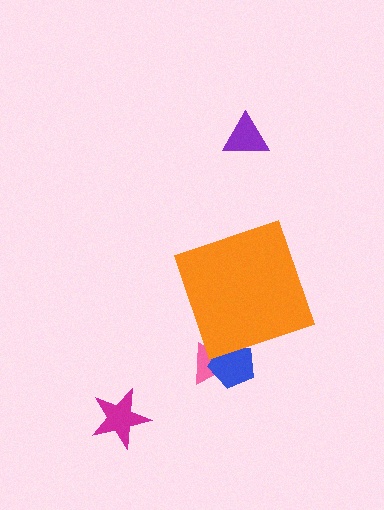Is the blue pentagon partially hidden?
Yes, the blue pentagon is partially hidden behind the orange diamond.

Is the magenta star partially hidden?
No, the magenta star is fully visible.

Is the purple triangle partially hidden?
No, the purple triangle is fully visible.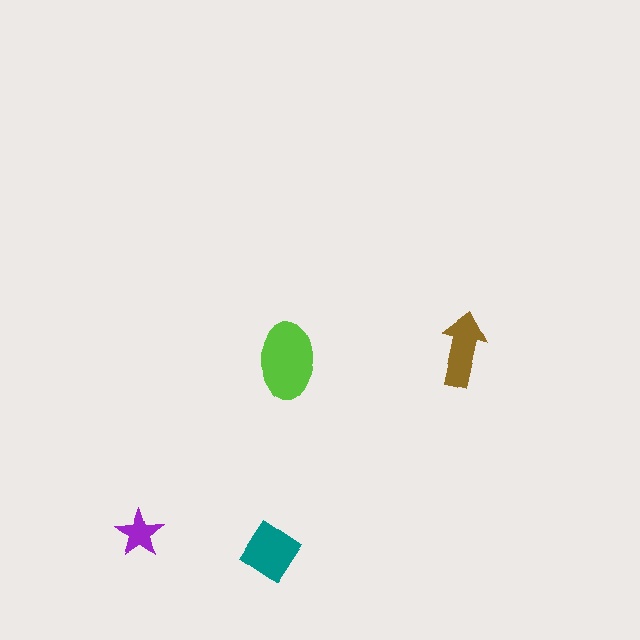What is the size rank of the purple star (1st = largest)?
4th.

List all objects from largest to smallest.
The lime ellipse, the teal diamond, the brown arrow, the purple star.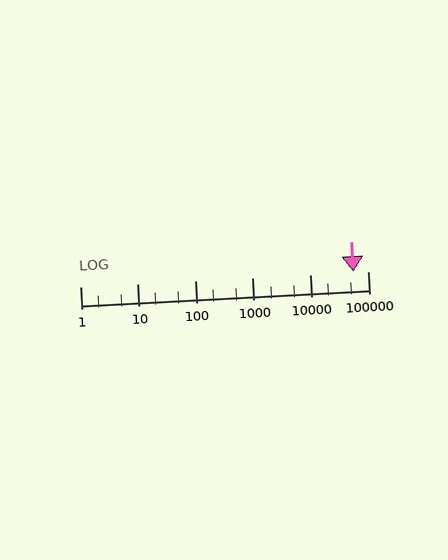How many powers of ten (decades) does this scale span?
The scale spans 5 decades, from 1 to 100000.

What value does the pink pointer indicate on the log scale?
The pointer indicates approximately 56000.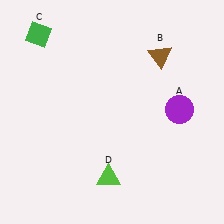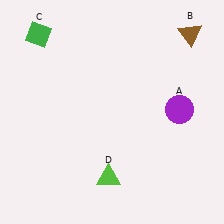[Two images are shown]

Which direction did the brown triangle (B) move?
The brown triangle (B) moved right.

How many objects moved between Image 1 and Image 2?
1 object moved between the two images.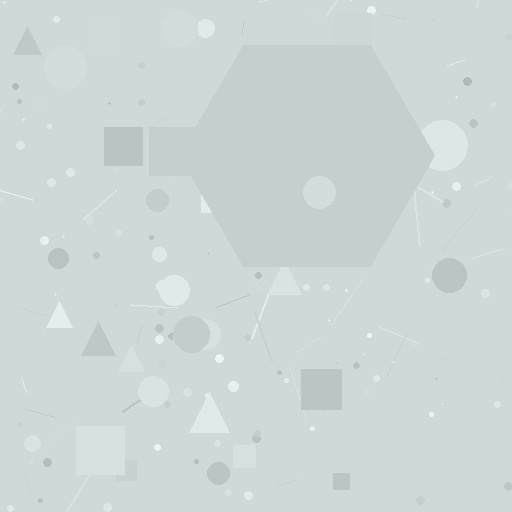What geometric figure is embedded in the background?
A hexagon is embedded in the background.